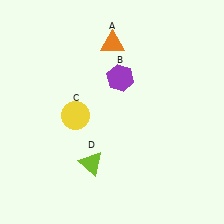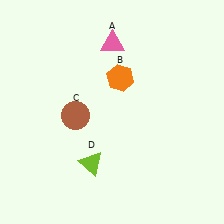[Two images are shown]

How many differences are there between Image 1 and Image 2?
There are 3 differences between the two images.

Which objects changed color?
A changed from orange to pink. B changed from purple to orange. C changed from yellow to brown.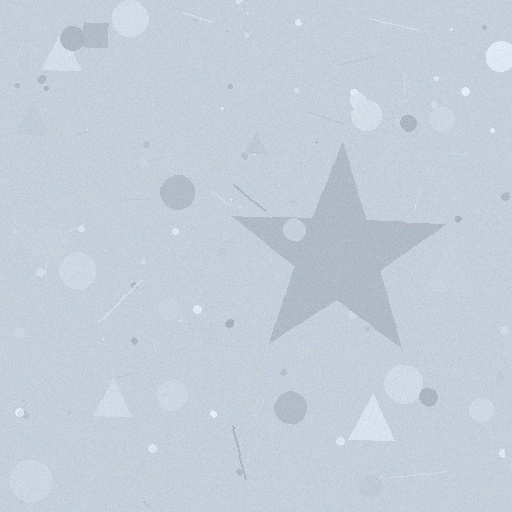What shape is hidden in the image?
A star is hidden in the image.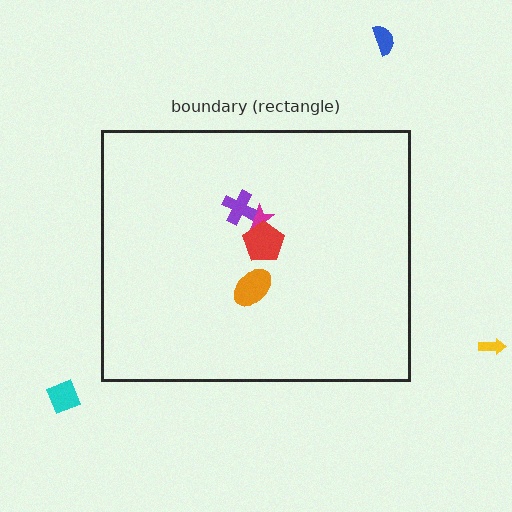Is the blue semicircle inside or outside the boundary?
Outside.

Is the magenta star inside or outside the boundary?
Inside.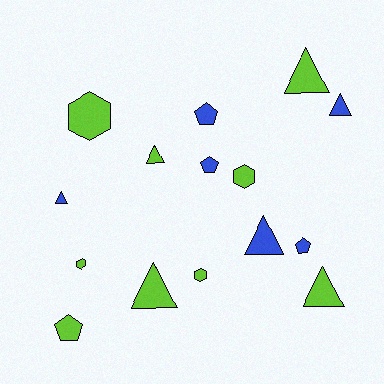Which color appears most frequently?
Lime, with 9 objects.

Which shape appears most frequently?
Triangle, with 7 objects.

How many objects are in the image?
There are 15 objects.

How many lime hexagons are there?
There are 4 lime hexagons.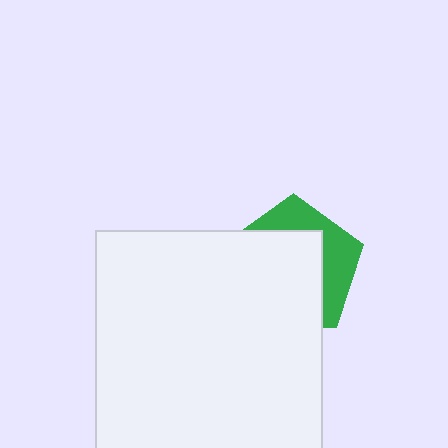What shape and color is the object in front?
The object in front is a white square.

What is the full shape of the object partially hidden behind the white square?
The partially hidden object is a green pentagon.